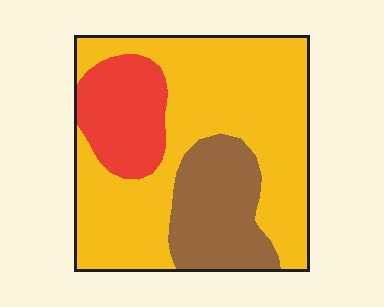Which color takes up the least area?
Red, at roughly 15%.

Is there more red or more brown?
Brown.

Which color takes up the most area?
Yellow, at roughly 60%.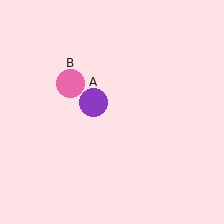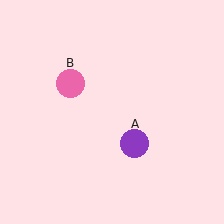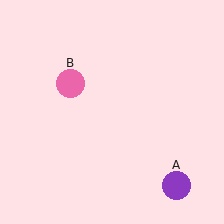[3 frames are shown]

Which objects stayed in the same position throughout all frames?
Pink circle (object B) remained stationary.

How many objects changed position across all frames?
1 object changed position: purple circle (object A).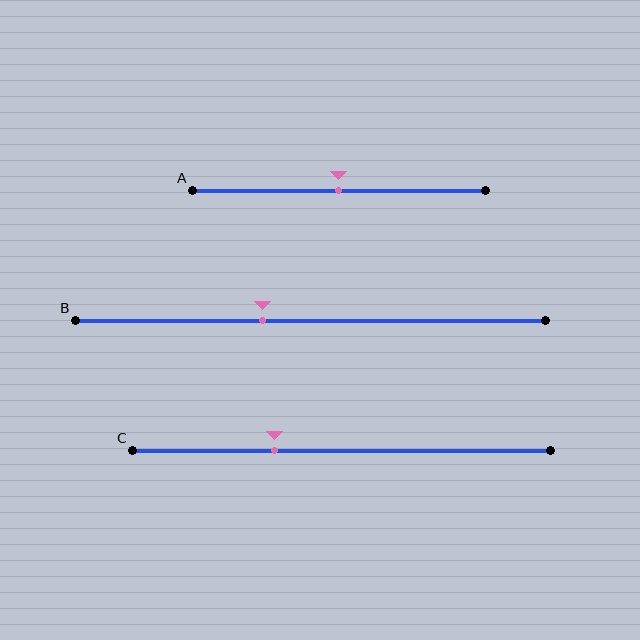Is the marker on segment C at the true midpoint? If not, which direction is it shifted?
No, the marker on segment C is shifted to the left by about 16% of the segment length.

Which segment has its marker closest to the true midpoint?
Segment A has its marker closest to the true midpoint.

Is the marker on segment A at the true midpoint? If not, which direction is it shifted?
Yes, the marker on segment A is at the true midpoint.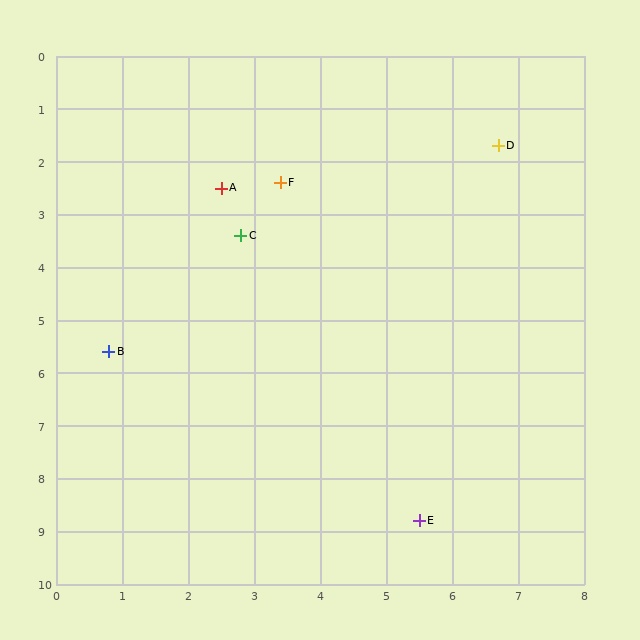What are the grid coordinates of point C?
Point C is at approximately (2.8, 3.4).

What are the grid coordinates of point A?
Point A is at approximately (2.5, 2.5).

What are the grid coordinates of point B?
Point B is at approximately (0.8, 5.6).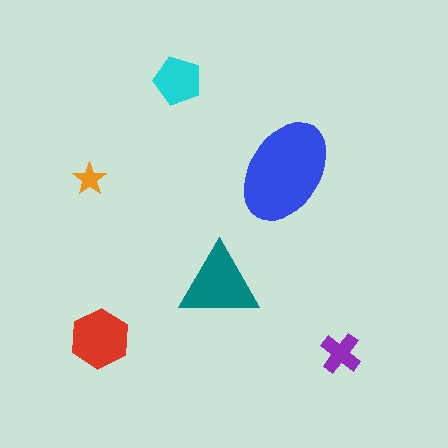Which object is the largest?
The blue ellipse.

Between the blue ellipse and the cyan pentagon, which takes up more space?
The blue ellipse.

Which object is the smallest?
The orange star.